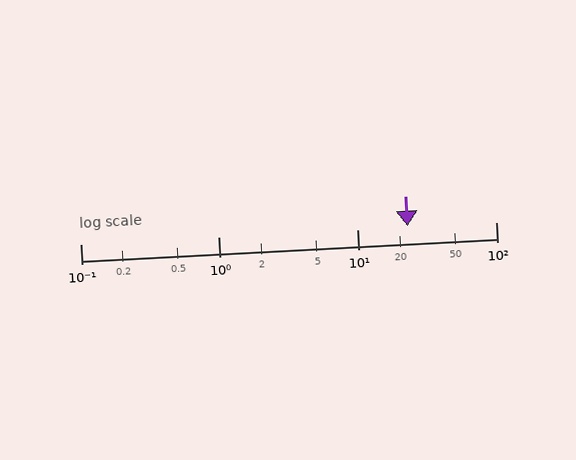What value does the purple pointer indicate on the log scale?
The pointer indicates approximately 23.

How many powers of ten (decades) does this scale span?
The scale spans 3 decades, from 0.1 to 100.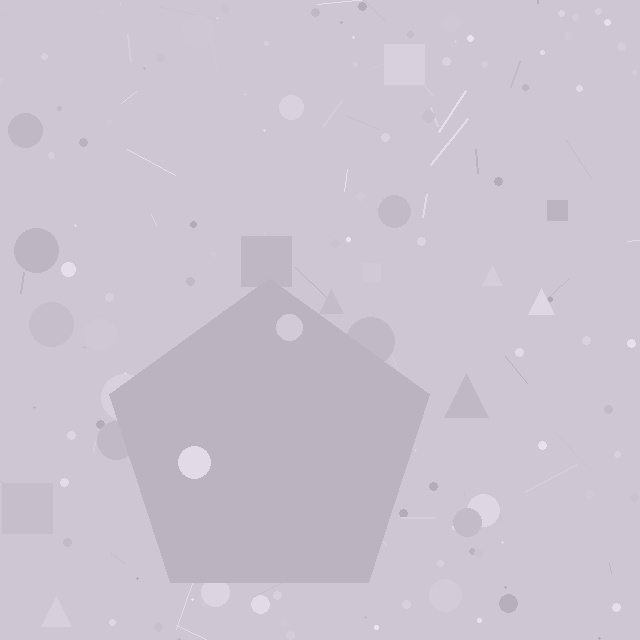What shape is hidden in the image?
A pentagon is hidden in the image.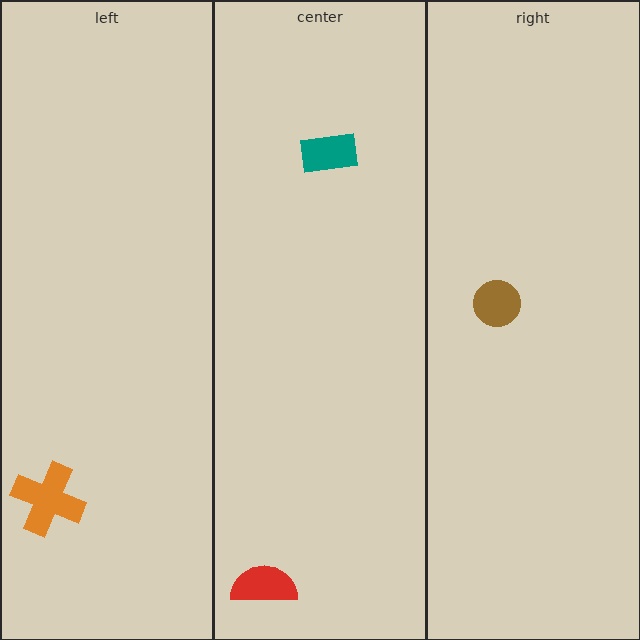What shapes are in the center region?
The red semicircle, the teal rectangle.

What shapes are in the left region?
The orange cross.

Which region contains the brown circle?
The right region.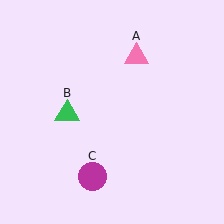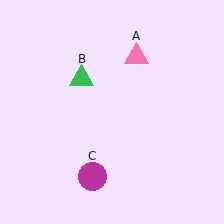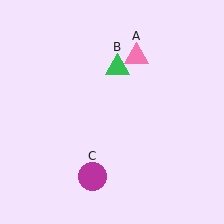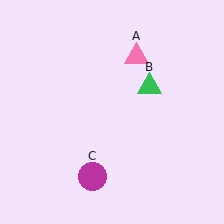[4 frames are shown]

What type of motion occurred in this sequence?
The green triangle (object B) rotated clockwise around the center of the scene.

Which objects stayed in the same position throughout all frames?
Pink triangle (object A) and magenta circle (object C) remained stationary.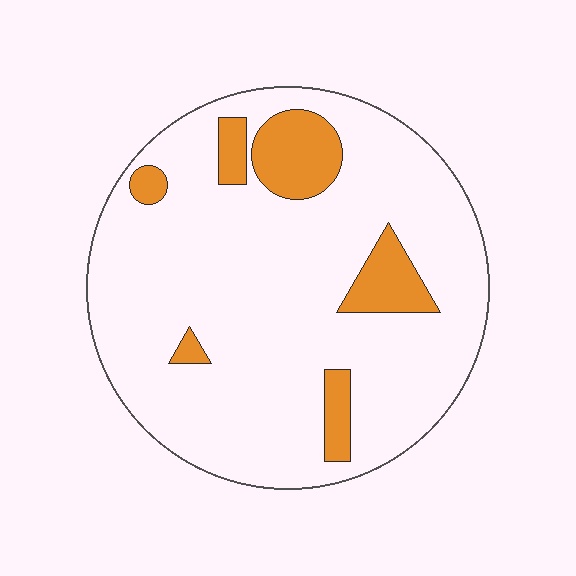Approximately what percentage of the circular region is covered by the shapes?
Approximately 15%.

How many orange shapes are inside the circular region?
6.